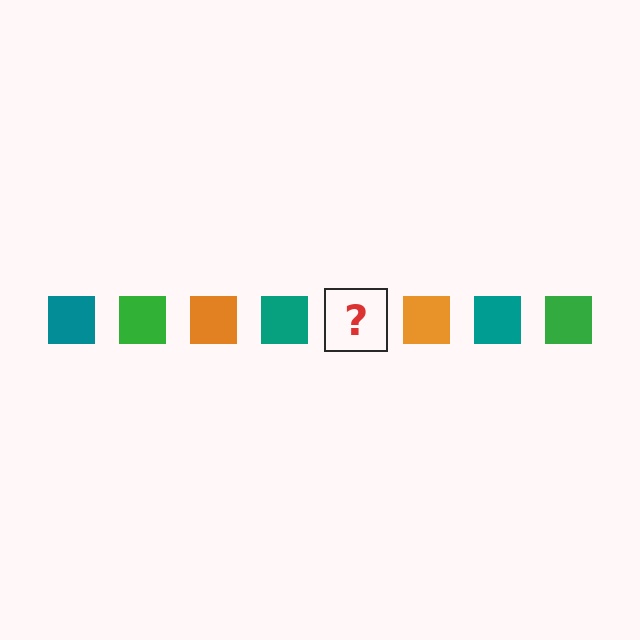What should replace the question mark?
The question mark should be replaced with a green square.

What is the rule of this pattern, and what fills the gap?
The rule is that the pattern cycles through teal, green, orange squares. The gap should be filled with a green square.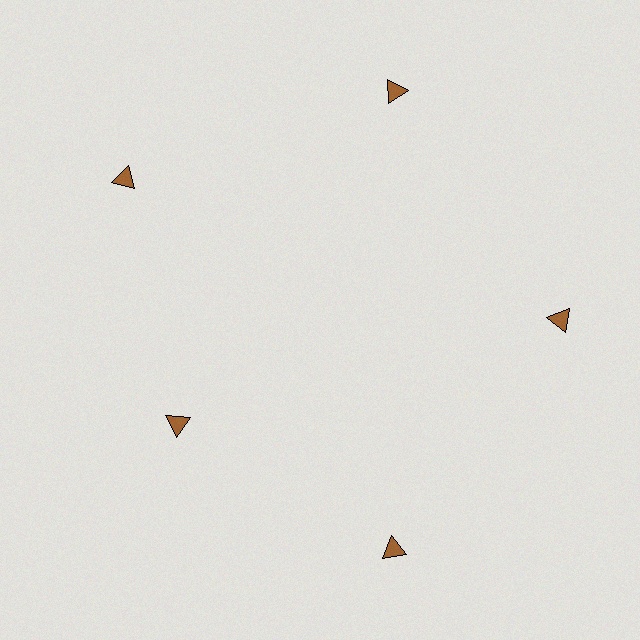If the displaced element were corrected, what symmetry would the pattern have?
It would have 5-fold rotational symmetry — the pattern would map onto itself every 72 degrees.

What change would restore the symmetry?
The symmetry would be restored by moving it outward, back onto the ring so that all 5 triangles sit at equal angles and equal distance from the center.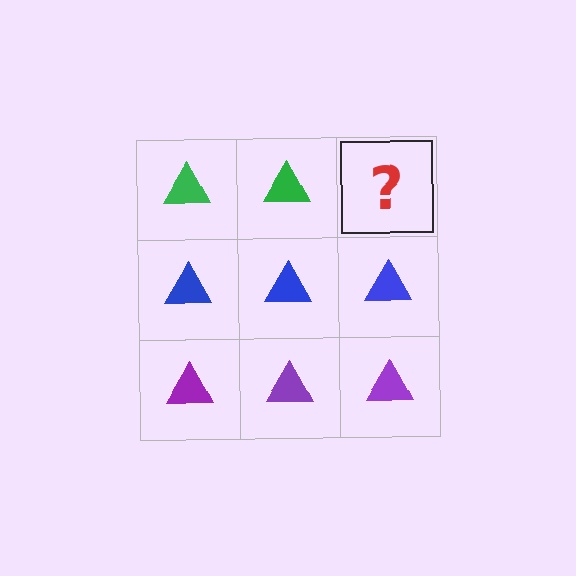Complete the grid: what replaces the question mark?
The question mark should be replaced with a green triangle.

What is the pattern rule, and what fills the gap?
The rule is that each row has a consistent color. The gap should be filled with a green triangle.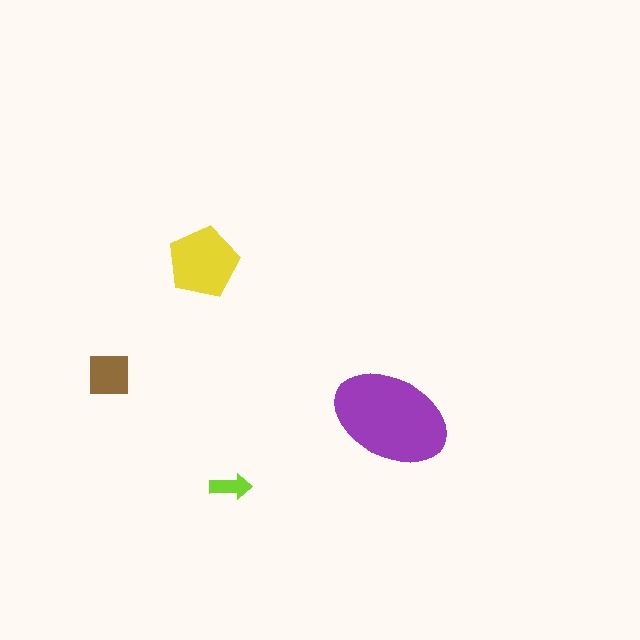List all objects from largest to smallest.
The purple ellipse, the yellow pentagon, the brown square, the lime arrow.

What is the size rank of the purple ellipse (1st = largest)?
1st.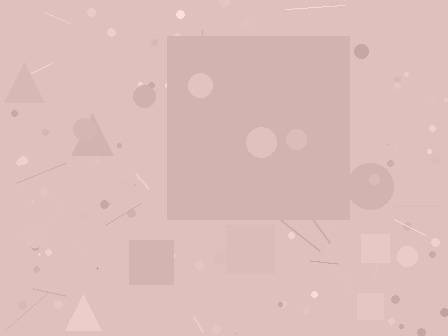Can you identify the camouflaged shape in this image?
The camouflaged shape is a square.